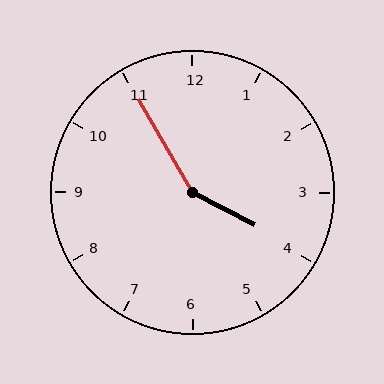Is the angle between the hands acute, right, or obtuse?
It is obtuse.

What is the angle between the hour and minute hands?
Approximately 148 degrees.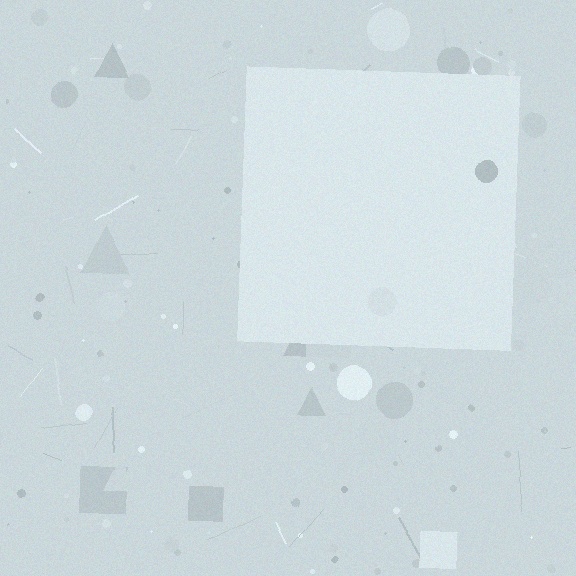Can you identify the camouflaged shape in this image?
The camouflaged shape is a square.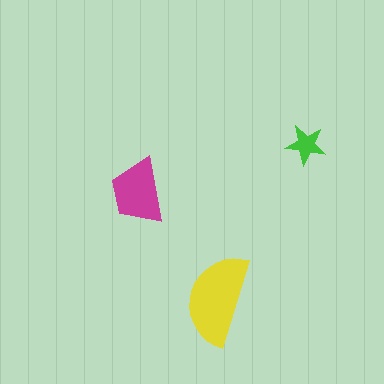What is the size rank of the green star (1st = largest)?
3rd.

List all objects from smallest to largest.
The green star, the magenta trapezoid, the yellow semicircle.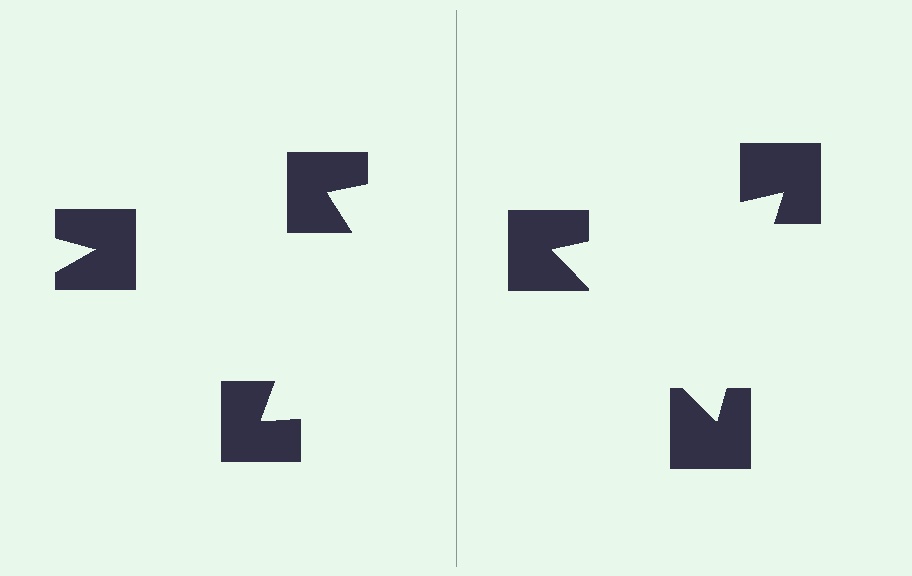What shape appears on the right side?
An illusory triangle.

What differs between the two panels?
The notched squares are positioned identically on both sides; only the wedge orientations differ. On the right they align to a triangle; on the left they are misaligned.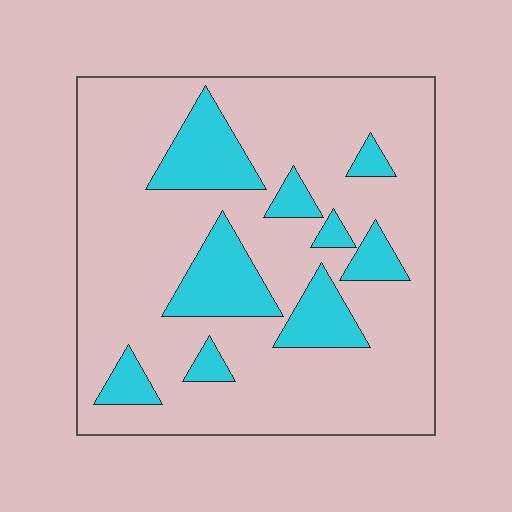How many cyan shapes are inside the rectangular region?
9.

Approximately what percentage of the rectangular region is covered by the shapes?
Approximately 20%.